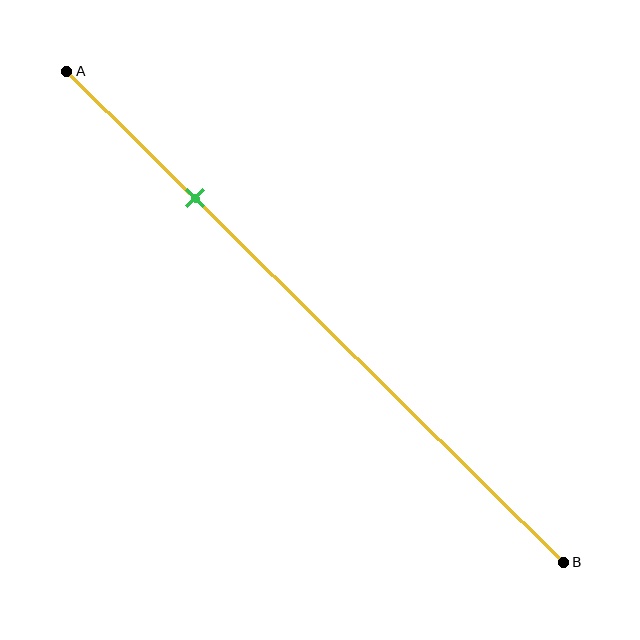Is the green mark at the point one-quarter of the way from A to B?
Yes, the mark is approximately at the one-quarter point.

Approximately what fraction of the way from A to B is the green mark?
The green mark is approximately 25% of the way from A to B.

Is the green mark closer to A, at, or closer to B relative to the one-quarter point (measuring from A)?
The green mark is approximately at the one-quarter point of segment AB.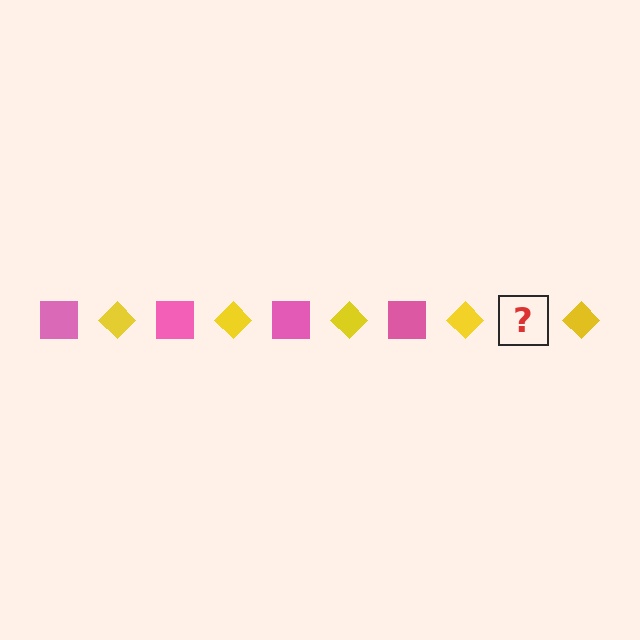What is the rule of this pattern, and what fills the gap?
The rule is that the pattern alternates between pink square and yellow diamond. The gap should be filled with a pink square.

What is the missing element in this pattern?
The missing element is a pink square.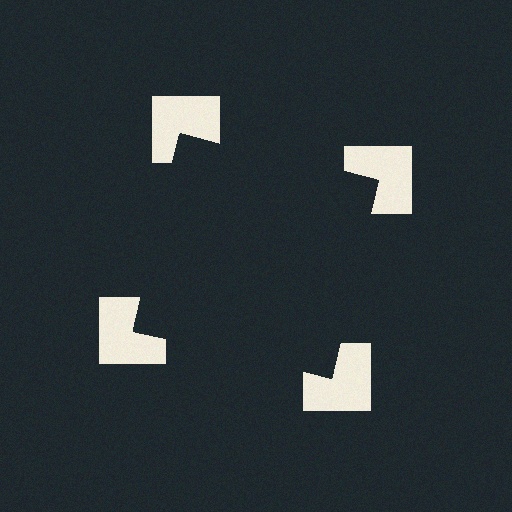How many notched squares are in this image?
There are 4 — one at each vertex of the illusory square.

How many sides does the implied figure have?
4 sides.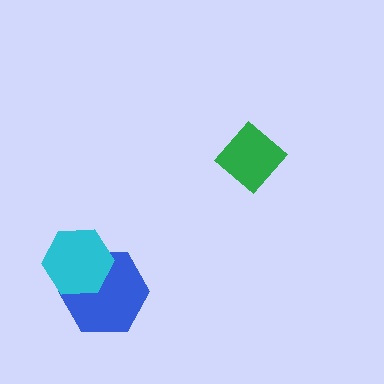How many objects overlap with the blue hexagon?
1 object overlaps with the blue hexagon.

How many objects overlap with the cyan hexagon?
1 object overlaps with the cyan hexagon.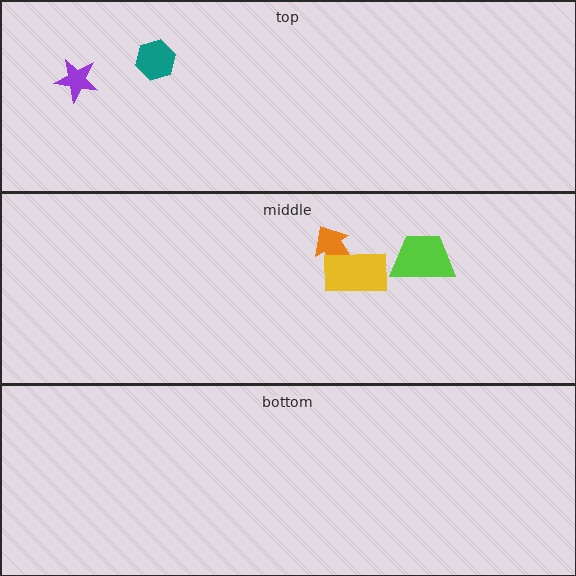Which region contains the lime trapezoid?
The middle region.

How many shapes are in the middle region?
3.